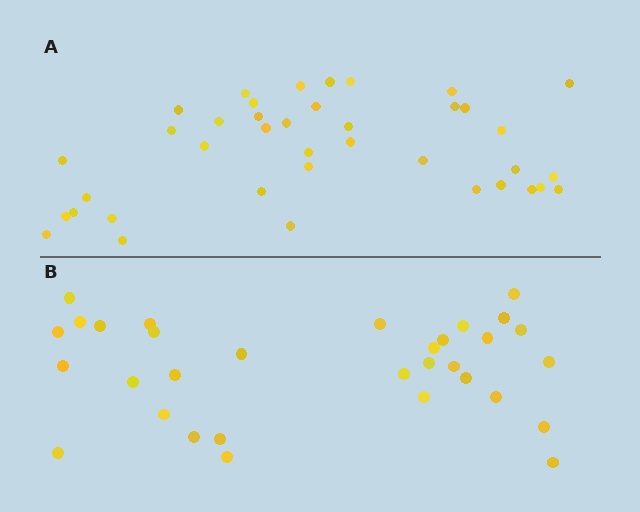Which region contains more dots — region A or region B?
Region A (the top region) has more dots.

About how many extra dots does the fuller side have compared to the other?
Region A has roughly 8 or so more dots than region B.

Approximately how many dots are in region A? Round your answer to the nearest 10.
About 40 dots. (The exact count is 39, which rounds to 40.)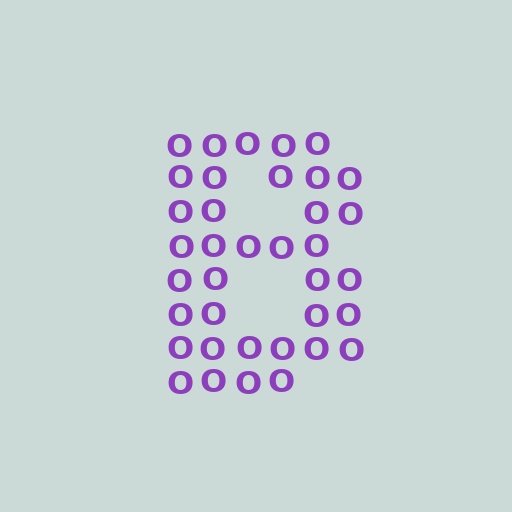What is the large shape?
The large shape is the letter B.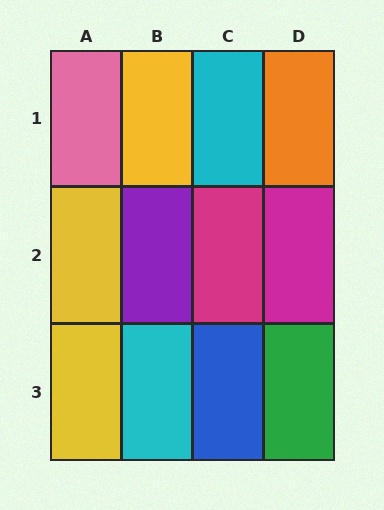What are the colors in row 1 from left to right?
Pink, yellow, cyan, orange.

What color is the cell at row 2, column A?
Yellow.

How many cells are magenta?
2 cells are magenta.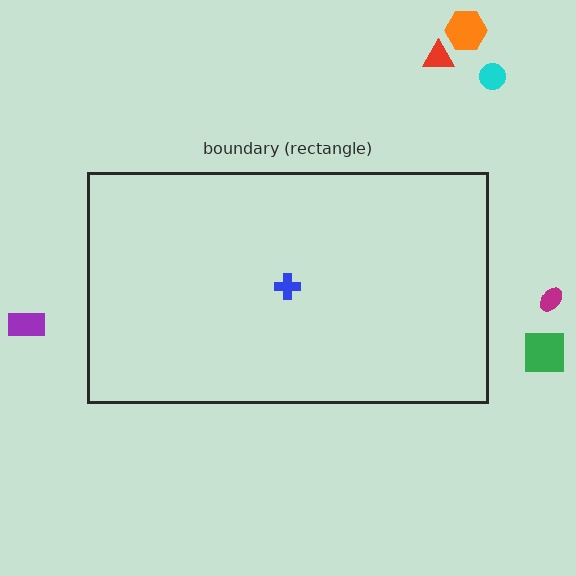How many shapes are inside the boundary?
1 inside, 6 outside.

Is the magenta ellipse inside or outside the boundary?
Outside.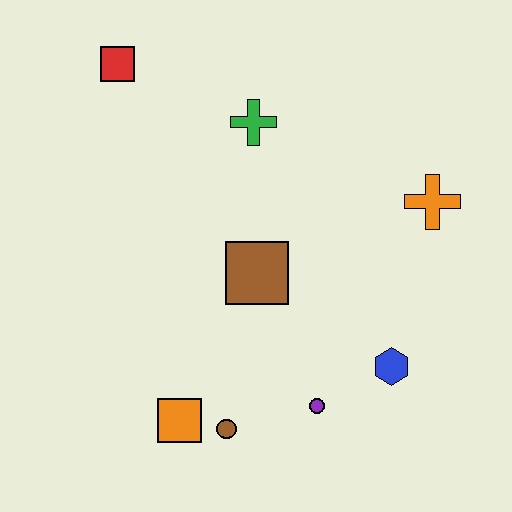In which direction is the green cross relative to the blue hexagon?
The green cross is above the blue hexagon.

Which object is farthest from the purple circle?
The red square is farthest from the purple circle.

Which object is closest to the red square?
The green cross is closest to the red square.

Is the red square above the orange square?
Yes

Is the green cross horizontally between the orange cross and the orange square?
Yes